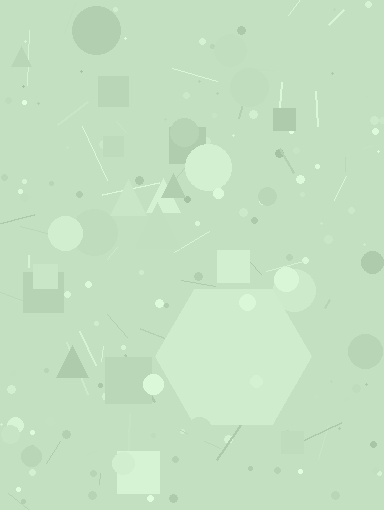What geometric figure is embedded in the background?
A hexagon is embedded in the background.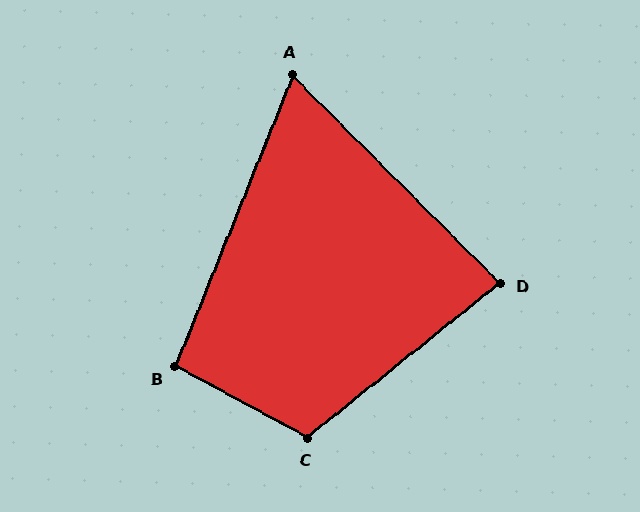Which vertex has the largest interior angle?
C, at approximately 113 degrees.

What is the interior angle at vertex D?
Approximately 84 degrees (acute).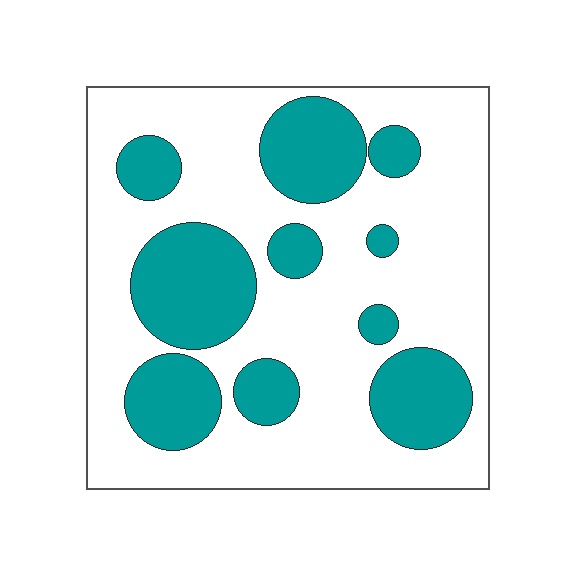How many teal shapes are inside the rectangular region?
10.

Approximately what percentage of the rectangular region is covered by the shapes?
Approximately 30%.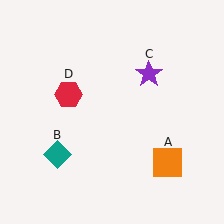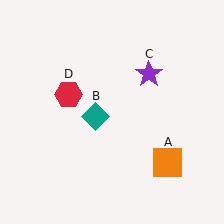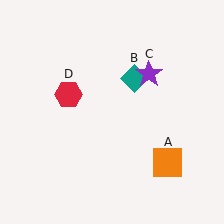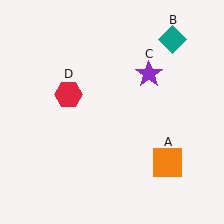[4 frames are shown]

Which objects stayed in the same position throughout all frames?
Orange square (object A) and purple star (object C) and red hexagon (object D) remained stationary.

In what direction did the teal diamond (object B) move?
The teal diamond (object B) moved up and to the right.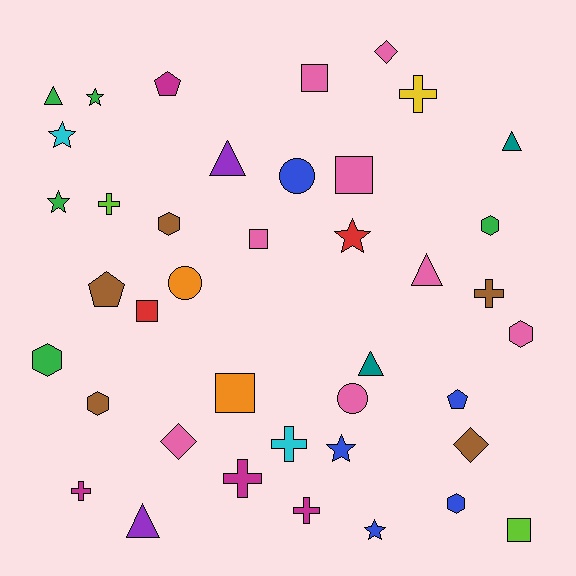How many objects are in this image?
There are 40 objects.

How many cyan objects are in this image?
There are 2 cyan objects.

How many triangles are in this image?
There are 6 triangles.